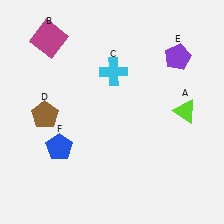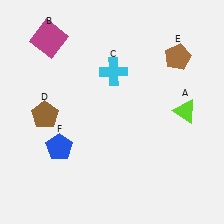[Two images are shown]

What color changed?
The pentagon (E) changed from purple in Image 1 to brown in Image 2.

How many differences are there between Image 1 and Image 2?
There is 1 difference between the two images.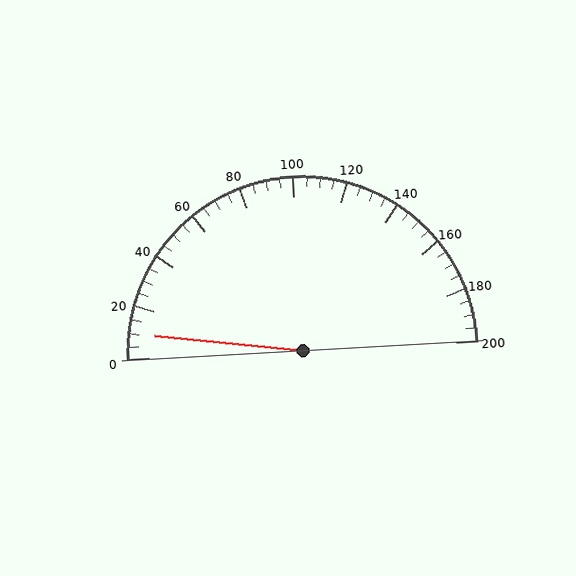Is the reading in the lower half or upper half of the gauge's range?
The reading is in the lower half of the range (0 to 200).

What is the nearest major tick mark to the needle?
The nearest major tick mark is 0.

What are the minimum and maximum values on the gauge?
The gauge ranges from 0 to 200.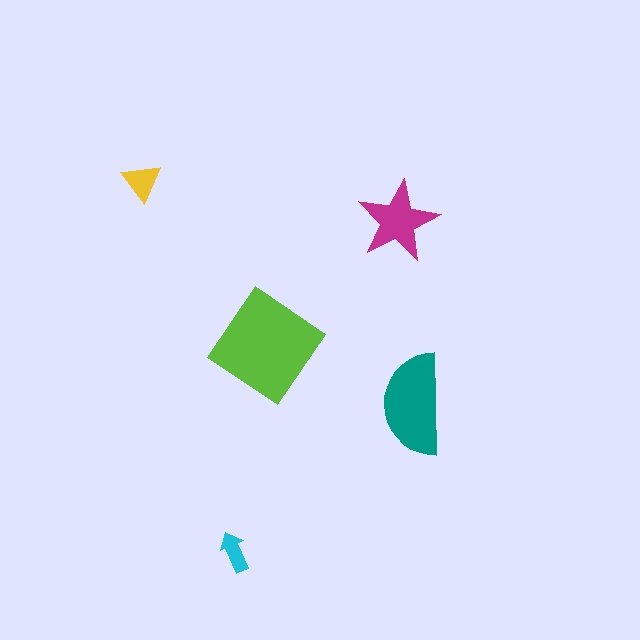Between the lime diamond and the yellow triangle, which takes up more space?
The lime diamond.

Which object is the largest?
The lime diamond.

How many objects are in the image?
There are 5 objects in the image.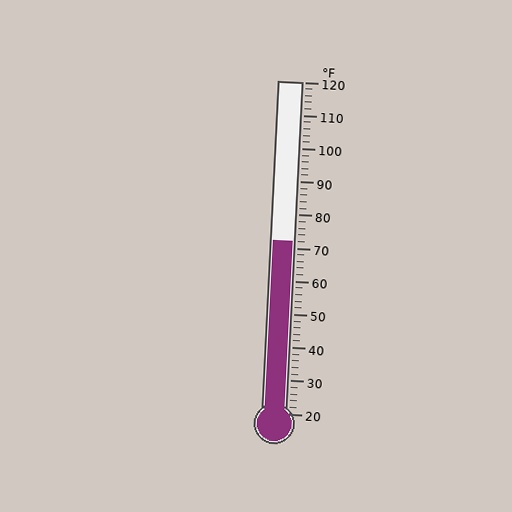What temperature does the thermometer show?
The thermometer shows approximately 72°F.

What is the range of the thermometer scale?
The thermometer scale ranges from 20°F to 120°F.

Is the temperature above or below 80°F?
The temperature is below 80°F.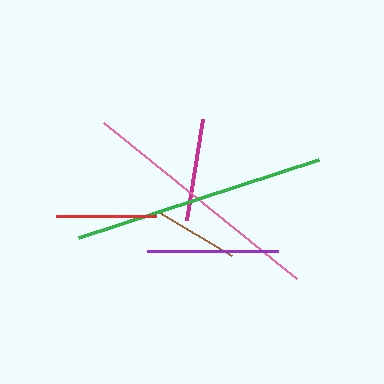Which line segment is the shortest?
The brown line is the shortest at approximately 85 pixels.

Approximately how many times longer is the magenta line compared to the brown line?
The magenta line is approximately 1.2 times the length of the brown line.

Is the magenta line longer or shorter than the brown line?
The magenta line is longer than the brown line.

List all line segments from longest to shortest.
From longest to shortest: green, pink, purple, magenta, red, brown.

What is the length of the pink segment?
The pink segment is approximately 248 pixels long.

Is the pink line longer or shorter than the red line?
The pink line is longer than the red line.